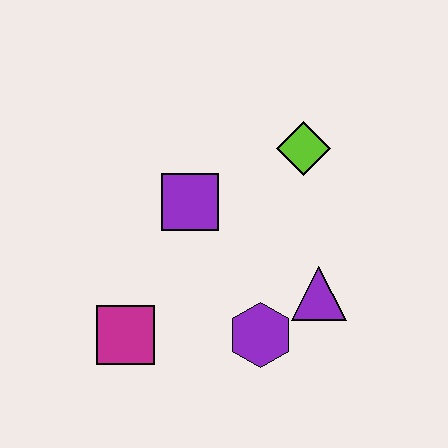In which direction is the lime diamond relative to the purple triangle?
The lime diamond is above the purple triangle.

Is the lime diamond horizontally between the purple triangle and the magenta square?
Yes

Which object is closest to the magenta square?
The purple hexagon is closest to the magenta square.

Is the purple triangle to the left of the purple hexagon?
No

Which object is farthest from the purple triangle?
The magenta square is farthest from the purple triangle.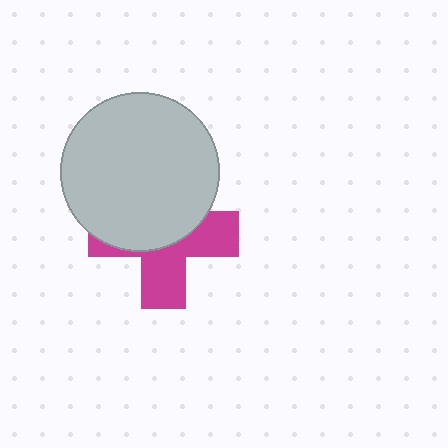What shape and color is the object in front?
The object in front is a light gray circle.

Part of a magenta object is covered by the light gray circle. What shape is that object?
It is a cross.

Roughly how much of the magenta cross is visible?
About half of it is visible (roughly 48%).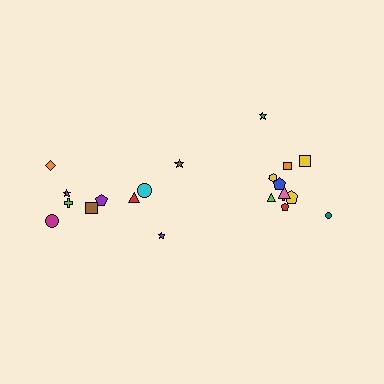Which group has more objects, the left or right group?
The right group.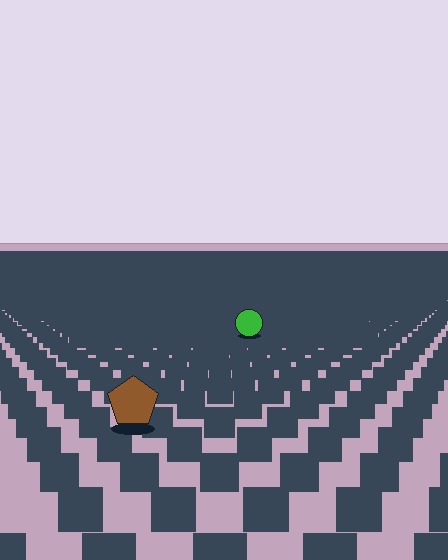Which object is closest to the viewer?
The brown pentagon is closest. The texture marks near it are larger and more spread out.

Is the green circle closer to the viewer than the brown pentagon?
No. The brown pentagon is closer — you can tell from the texture gradient: the ground texture is coarser near it.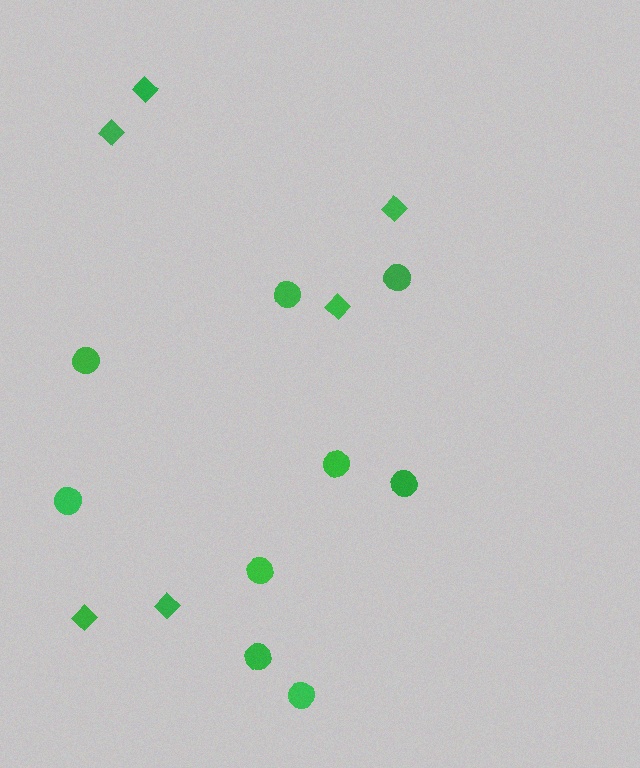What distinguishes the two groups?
There are 2 groups: one group of circles (9) and one group of diamonds (6).